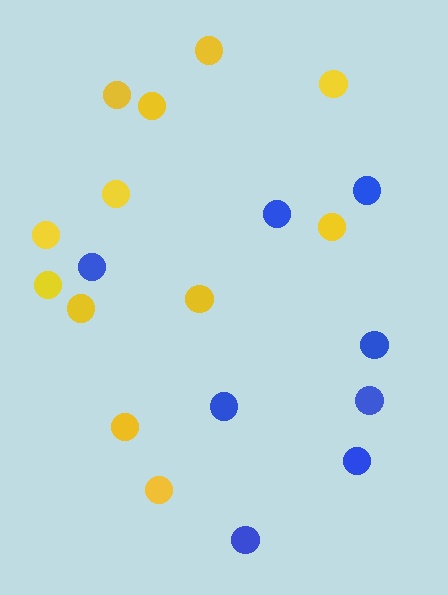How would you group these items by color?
There are 2 groups: one group of blue circles (8) and one group of yellow circles (12).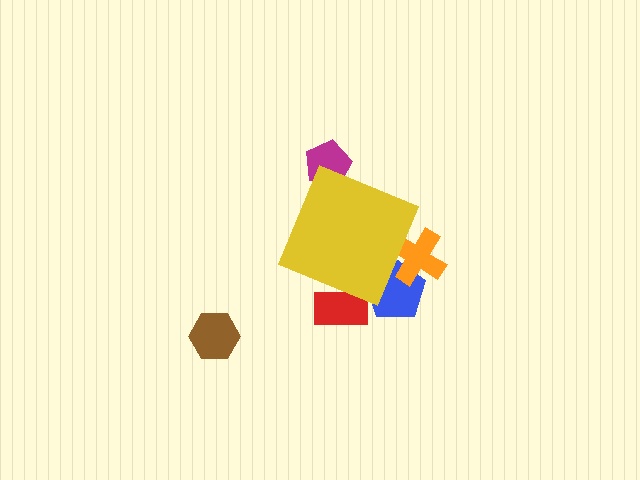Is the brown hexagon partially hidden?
No, the brown hexagon is fully visible.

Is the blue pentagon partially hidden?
Yes, the blue pentagon is partially hidden behind the yellow diamond.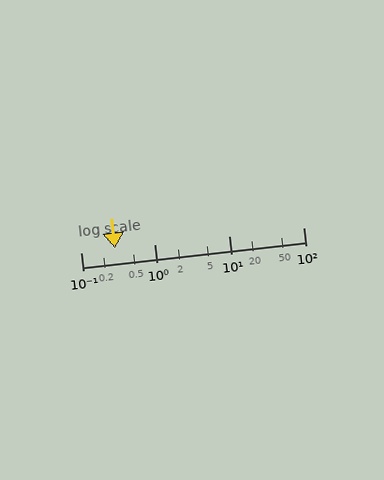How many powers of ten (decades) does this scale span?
The scale spans 3 decades, from 0.1 to 100.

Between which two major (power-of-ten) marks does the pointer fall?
The pointer is between 0.1 and 1.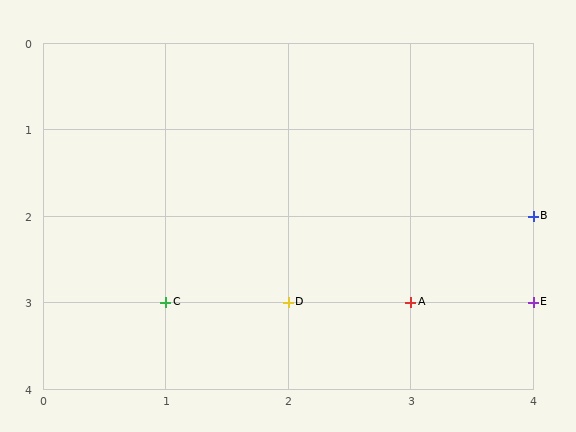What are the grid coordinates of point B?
Point B is at grid coordinates (4, 2).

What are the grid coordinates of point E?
Point E is at grid coordinates (4, 3).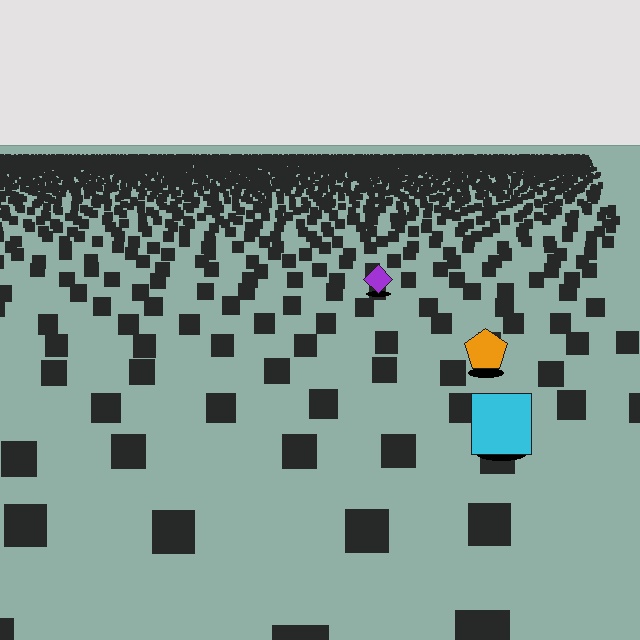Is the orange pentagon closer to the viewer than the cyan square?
No. The cyan square is closer — you can tell from the texture gradient: the ground texture is coarser near it.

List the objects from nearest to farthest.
From nearest to farthest: the cyan square, the orange pentagon, the purple diamond.